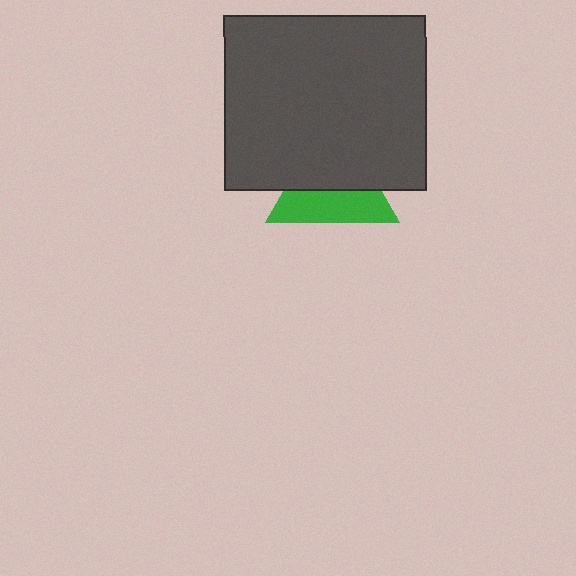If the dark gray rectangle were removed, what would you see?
You would see the complete green triangle.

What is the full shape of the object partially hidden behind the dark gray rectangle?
The partially hidden object is a green triangle.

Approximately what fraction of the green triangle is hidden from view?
Roughly 53% of the green triangle is hidden behind the dark gray rectangle.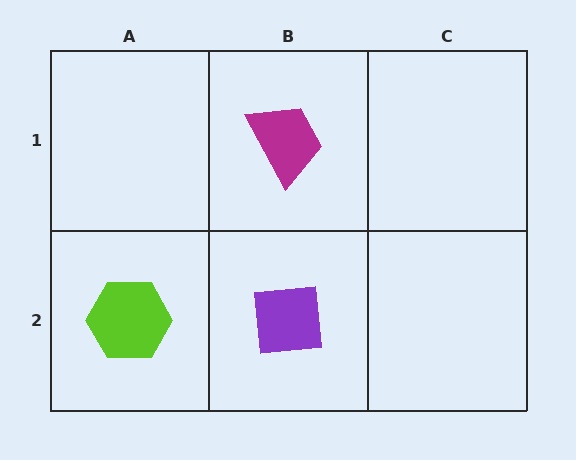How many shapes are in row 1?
1 shape.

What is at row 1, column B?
A magenta trapezoid.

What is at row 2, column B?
A purple square.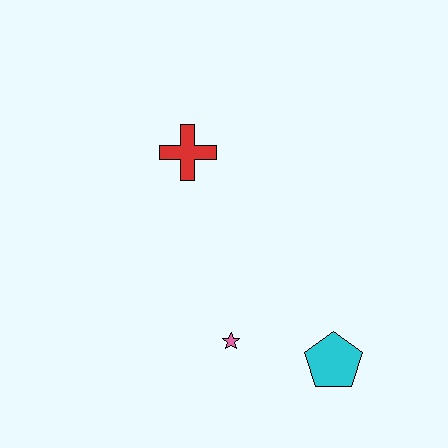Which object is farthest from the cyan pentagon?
The red cross is farthest from the cyan pentagon.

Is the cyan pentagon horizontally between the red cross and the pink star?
No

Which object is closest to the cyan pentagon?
The pink star is closest to the cyan pentagon.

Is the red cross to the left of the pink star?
Yes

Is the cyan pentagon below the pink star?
Yes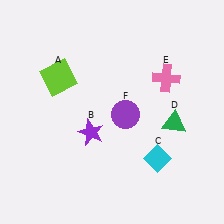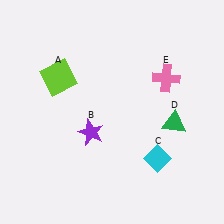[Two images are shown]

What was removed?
The purple circle (F) was removed in Image 2.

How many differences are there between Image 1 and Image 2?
There is 1 difference between the two images.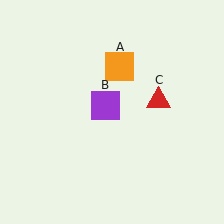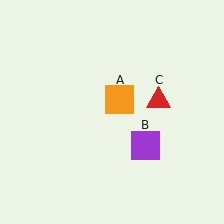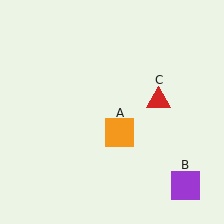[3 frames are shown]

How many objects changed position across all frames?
2 objects changed position: orange square (object A), purple square (object B).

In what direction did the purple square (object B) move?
The purple square (object B) moved down and to the right.